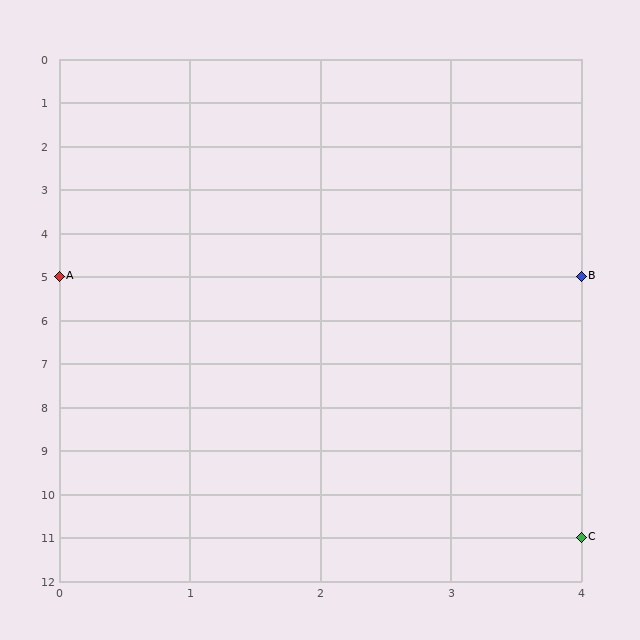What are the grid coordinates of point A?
Point A is at grid coordinates (0, 5).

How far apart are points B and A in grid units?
Points B and A are 4 columns apart.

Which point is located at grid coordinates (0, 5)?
Point A is at (0, 5).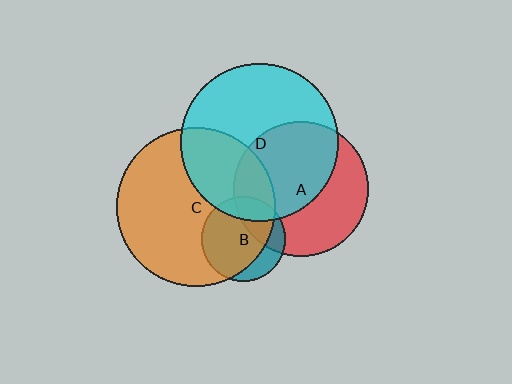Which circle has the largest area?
Circle C (orange).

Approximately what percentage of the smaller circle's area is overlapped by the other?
Approximately 55%.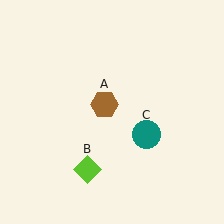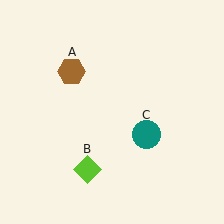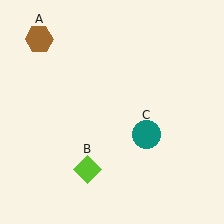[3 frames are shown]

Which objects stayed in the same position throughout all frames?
Lime diamond (object B) and teal circle (object C) remained stationary.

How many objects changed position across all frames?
1 object changed position: brown hexagon (object A).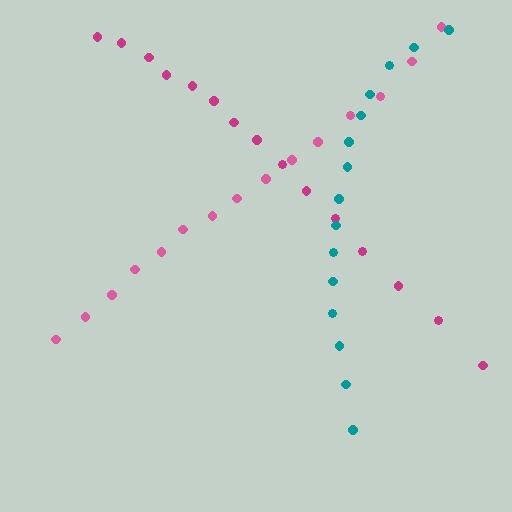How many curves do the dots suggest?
There are 3 distinct paths.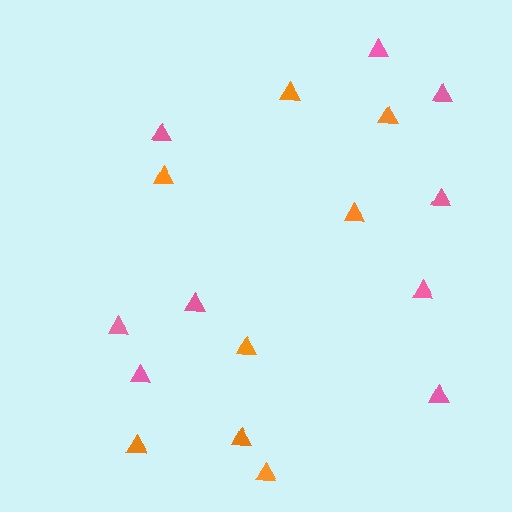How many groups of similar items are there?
There are 2 groups: one group of pink triangles (9) and one group of orange triangles (8).